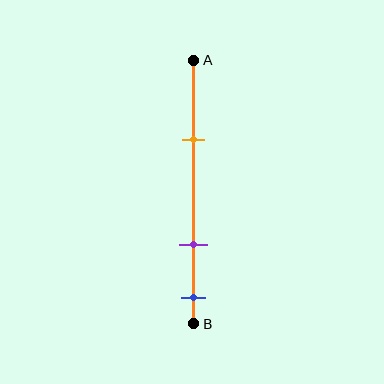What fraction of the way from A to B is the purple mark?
The purple mark is approximately 70% (0.7) of the way from A to B.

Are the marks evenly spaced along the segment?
No, the marks are not evenly spaced.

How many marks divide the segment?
There are 3 marks dividing the segment.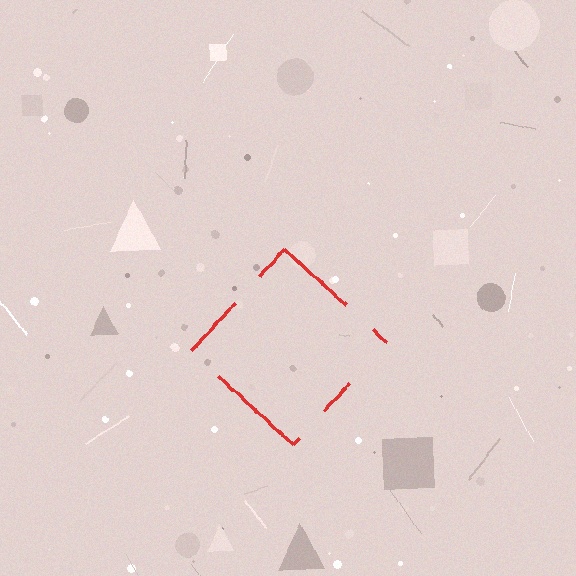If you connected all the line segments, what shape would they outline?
They would outline a diamond.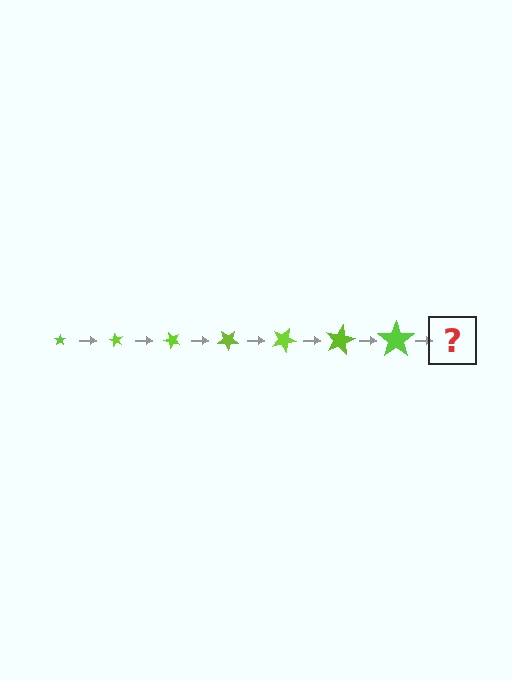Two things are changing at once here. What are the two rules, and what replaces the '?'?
The two rules are that the star grows larger each step and it rotates 60 degrees each step. The '?' should be a star, larger than the previous one and rotated 420 degrees from the start.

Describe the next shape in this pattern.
It should be a star, larger than the previous one and rotated 420 degrees from the start.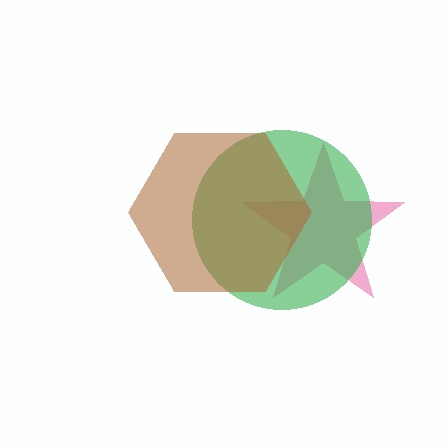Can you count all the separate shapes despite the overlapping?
Yes, there are 3 separate shapes.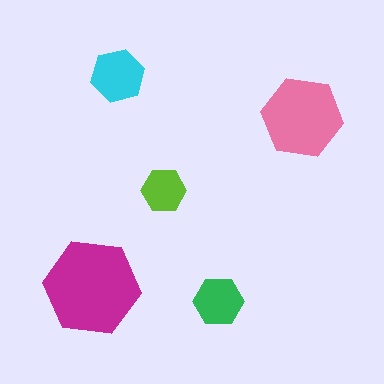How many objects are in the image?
There are 5 objects in the image.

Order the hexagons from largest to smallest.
the magenta one, the pink one, the cyan one, the green one, the lime one.